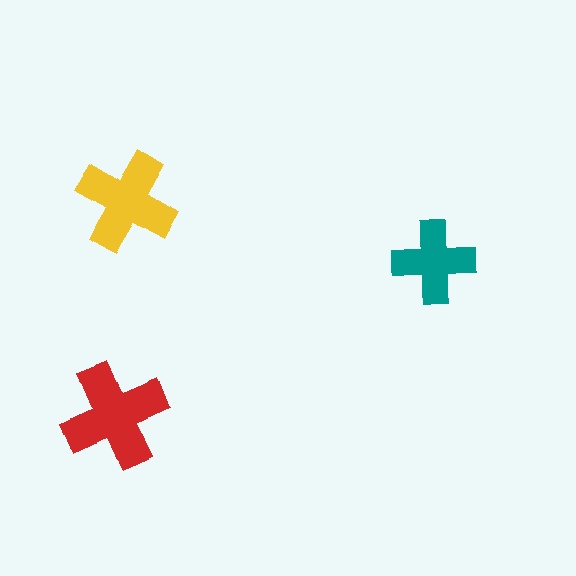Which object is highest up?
The yellow cross is topmost.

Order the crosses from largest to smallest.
the red one, the yellow one, the teal one.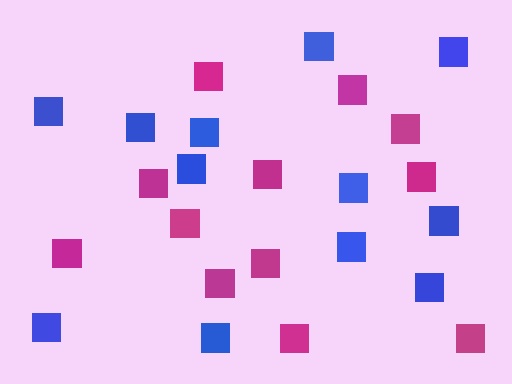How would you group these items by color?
There are 2 groups: one group of magenta squares (12) and one group of blue squares (12).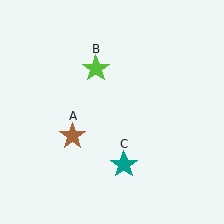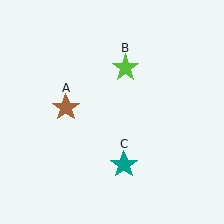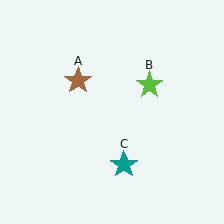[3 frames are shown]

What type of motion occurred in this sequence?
The brown star (object A), lime star (object B) rotated clockwise around the center of the scene.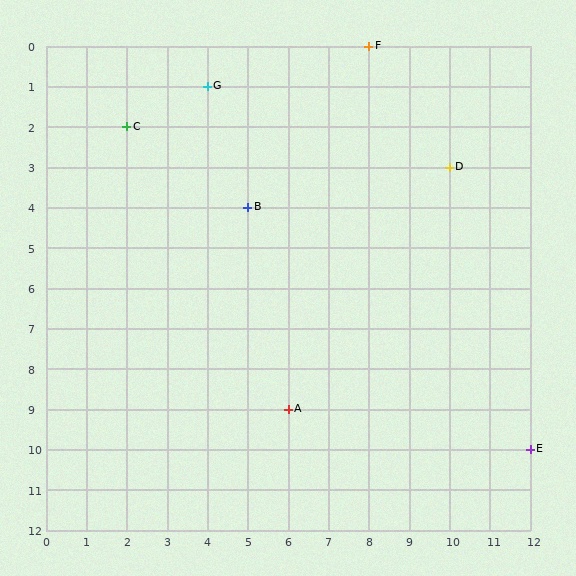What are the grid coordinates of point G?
Point G is at grid coordinates (4, 1).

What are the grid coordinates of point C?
Point C is at grid coordinates (2, 2).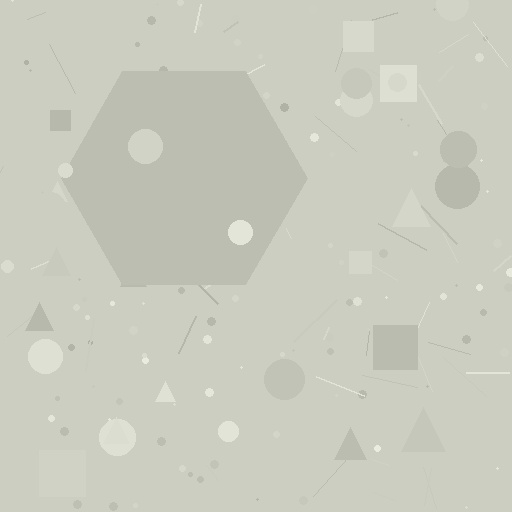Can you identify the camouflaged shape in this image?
The camouflaged shape is a hexagon.